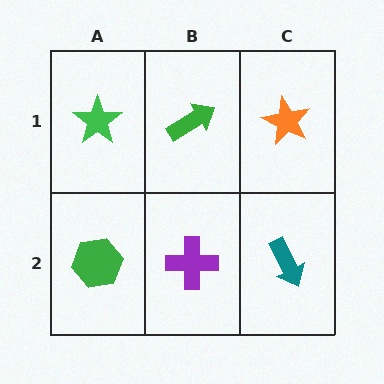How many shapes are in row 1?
3 shapes.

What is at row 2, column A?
A green hexagon.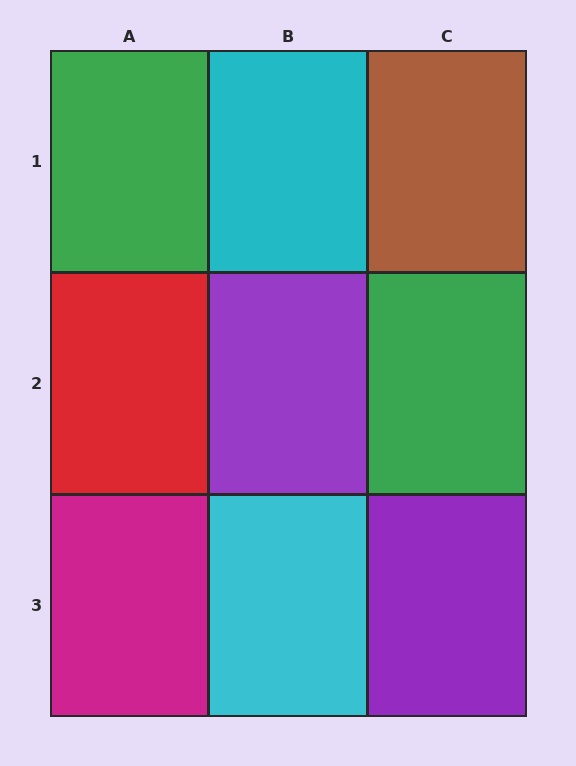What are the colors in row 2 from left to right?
Red, purple, green.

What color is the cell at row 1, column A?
Green.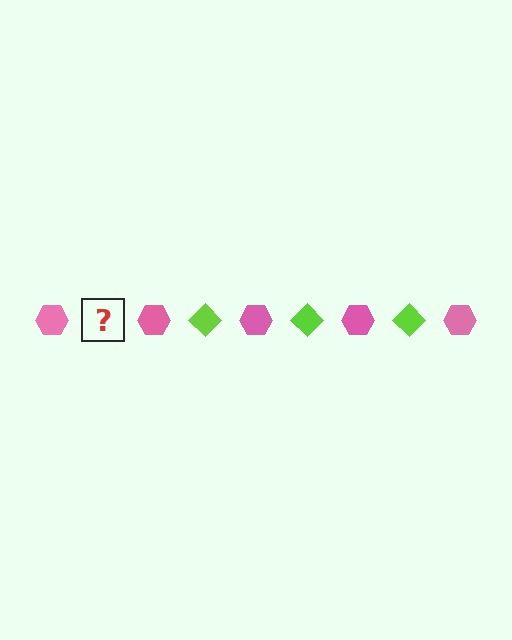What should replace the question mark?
The question mark should be replaced with a lime diamond.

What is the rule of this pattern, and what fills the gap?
The rule is that the pattern alternates between pink hexagon and lime diamond. The gap should be filled with a lime diamond.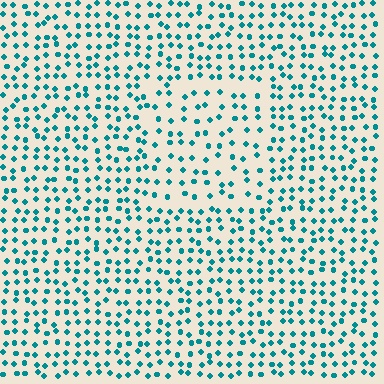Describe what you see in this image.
The image contains small teal elements arranged at two different densities. A rectangle-shaped region is visible where the elements are less densely packed than the surrounding area.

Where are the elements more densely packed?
The elements are more densely packed outside the rectangle boundary.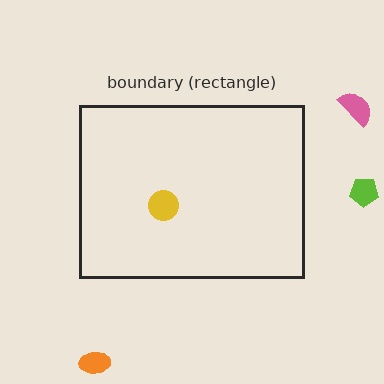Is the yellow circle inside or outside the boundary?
Inside.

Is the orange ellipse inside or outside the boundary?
Outside.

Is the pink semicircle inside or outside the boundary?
Outside.